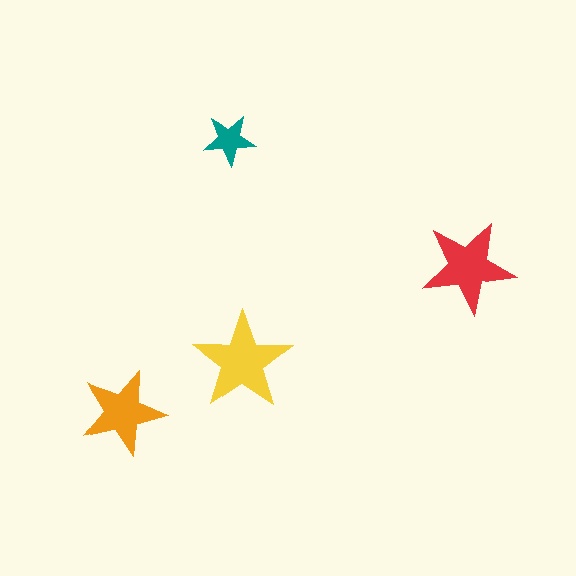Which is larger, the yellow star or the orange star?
The yellow one.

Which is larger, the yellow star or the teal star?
The yellow one.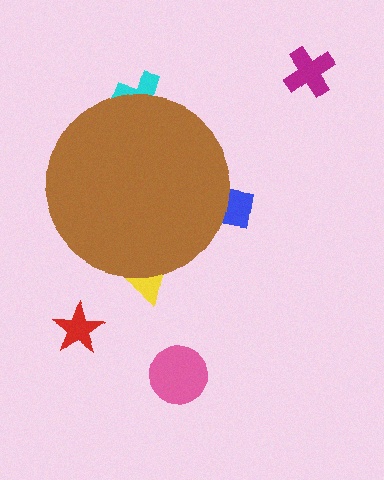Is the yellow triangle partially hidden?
Yes, the yellow triangle is partially hidden behind the brown circle.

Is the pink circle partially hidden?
No, the pink circle is fully visible.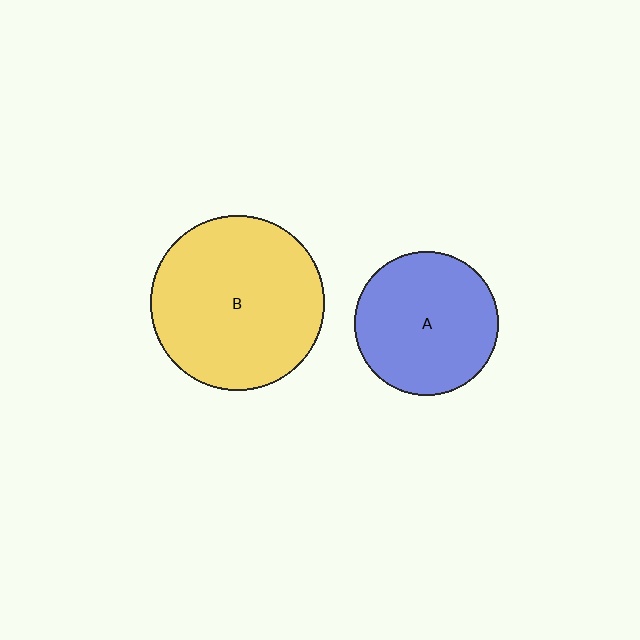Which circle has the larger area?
Circle B (yellow).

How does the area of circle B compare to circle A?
Approximately 1.5 times.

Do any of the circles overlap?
No, none of the circles overlap.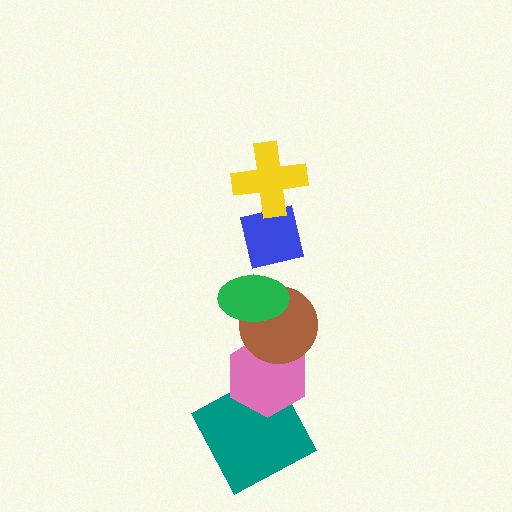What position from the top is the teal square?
The teal square is 6th from the top.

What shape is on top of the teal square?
The pink hexagon is on top of the teal square.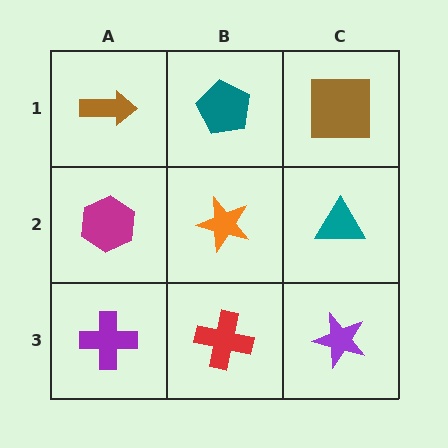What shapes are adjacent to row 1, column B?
An orange star (row 2, column B), a brown arrow (row 1, column A), a brown square (row 1, column C).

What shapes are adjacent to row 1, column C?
A teal triangle (row 2, column C), a teal pentagon (row 1, column B).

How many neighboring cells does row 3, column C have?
2.